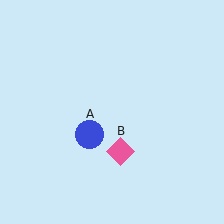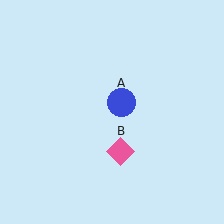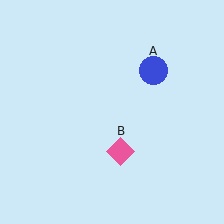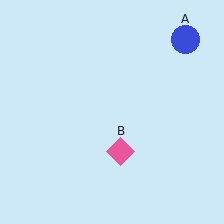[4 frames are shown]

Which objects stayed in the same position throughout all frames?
Pink diamond (object B) remained stationary.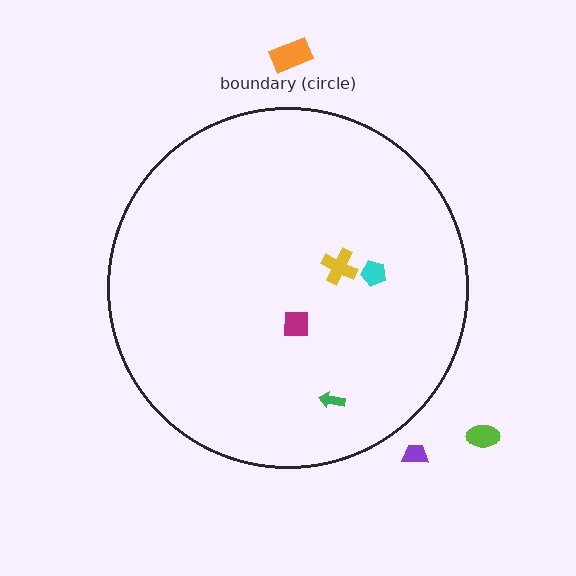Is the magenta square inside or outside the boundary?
Inside.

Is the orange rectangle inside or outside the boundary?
Outside.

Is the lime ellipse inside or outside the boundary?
Outside.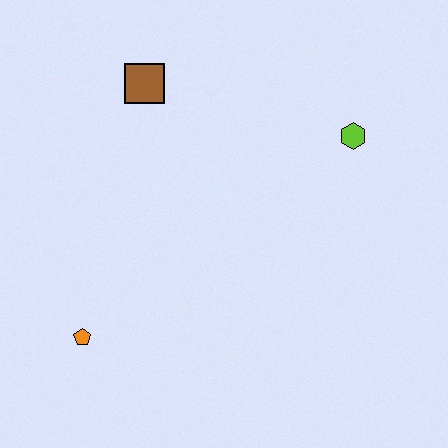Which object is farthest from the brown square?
The orange pentagon is farthest from the brown square.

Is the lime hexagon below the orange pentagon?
No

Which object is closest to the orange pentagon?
The brown square is closest to the orange pentagon.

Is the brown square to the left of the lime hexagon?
Yes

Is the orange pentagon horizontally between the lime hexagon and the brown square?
No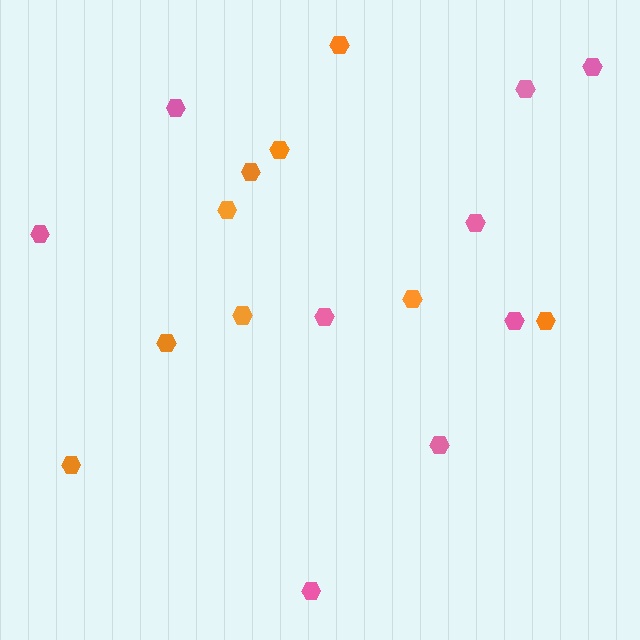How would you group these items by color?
There are 2 groups: one group of pink hexagons (9) and one group of orange hexagons (9).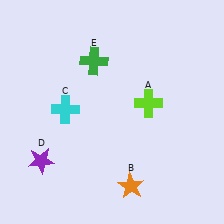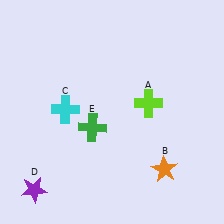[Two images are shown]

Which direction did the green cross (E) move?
The green cross (E) moved down.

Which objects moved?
The objects that moved are: the orange star (B), the purple star (D), the green cross (E).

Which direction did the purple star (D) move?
The purple star (D) moved down.